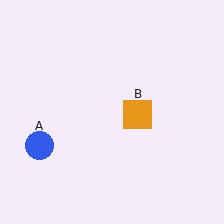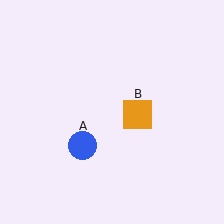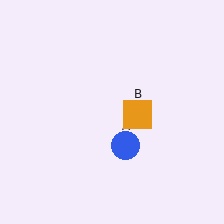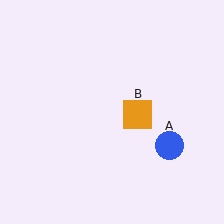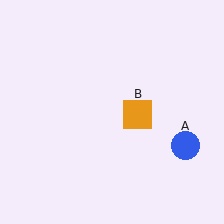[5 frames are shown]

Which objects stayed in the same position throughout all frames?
Orange square (object B) remained stationary.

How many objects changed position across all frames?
1 object changed position: blue circle (object A).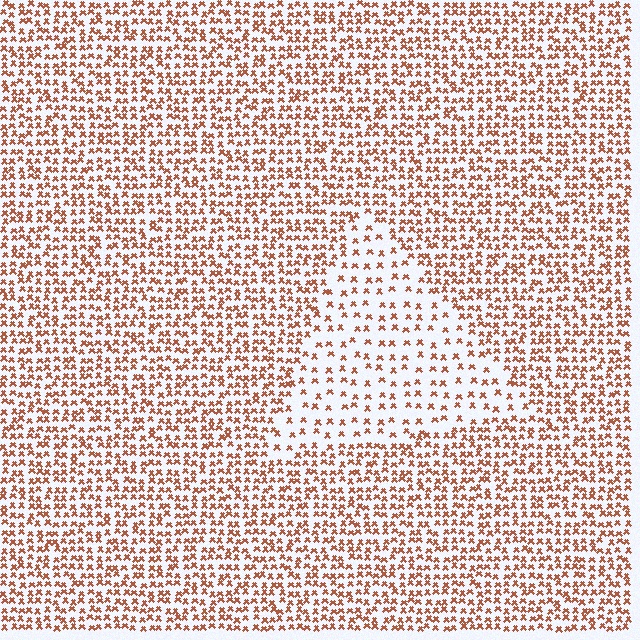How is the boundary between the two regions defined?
The boundary is defined by a change in element density (approximately 2.2x ratio). All elements are the same color, size, and shape.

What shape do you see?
I see a triangle.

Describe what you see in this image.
The image contains small brown elements arranged at two different densities. A triangle-shaped region is visible where the elements are less densely packed than the surrounding area.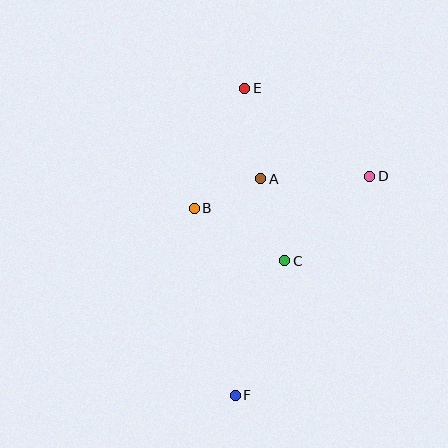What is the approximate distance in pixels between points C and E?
The distance between C and E is approximately 177 pixels.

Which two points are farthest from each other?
Points E and F are farthest from each other.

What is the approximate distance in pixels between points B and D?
The distance between B and D is approximately 179 pixels.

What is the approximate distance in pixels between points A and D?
The distance between A and D is approximately 109 pixels.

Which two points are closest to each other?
Points A and B are closest to each other.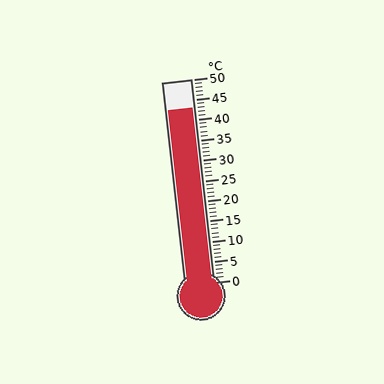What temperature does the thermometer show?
The thermometer shows approximately 43°C.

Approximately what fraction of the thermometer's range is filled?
The thermometer is filled to approximately 85% of its range.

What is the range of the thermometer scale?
The thermometer scale ranges from 0°C to 50°C.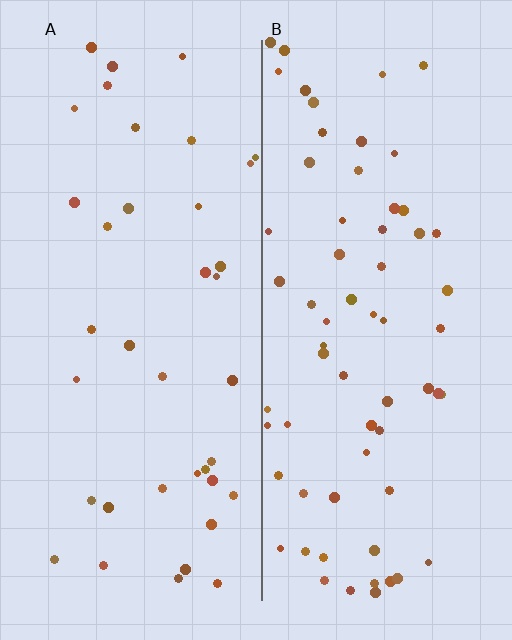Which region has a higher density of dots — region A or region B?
B (the right).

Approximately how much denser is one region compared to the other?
Approximately 1.7× — region B over region A.